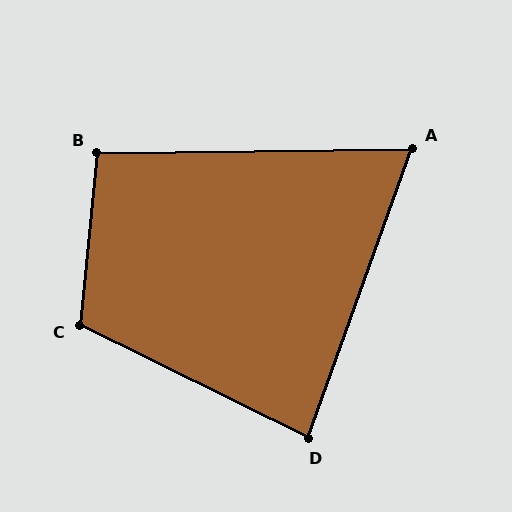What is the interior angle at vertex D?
Approximately 83 degrees (acute).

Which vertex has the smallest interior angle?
A, at approximately 70 degrees.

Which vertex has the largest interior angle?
C, at approximately 110 degrees.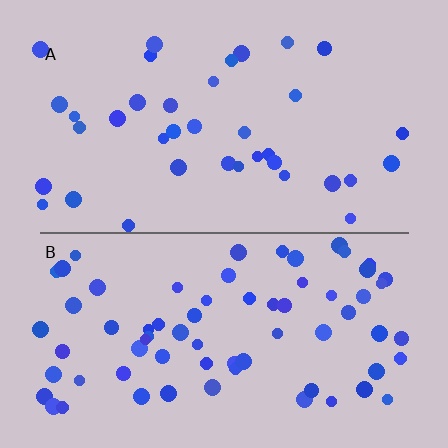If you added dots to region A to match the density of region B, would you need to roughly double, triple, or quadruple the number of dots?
Approximately double.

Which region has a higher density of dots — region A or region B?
B (the bottom).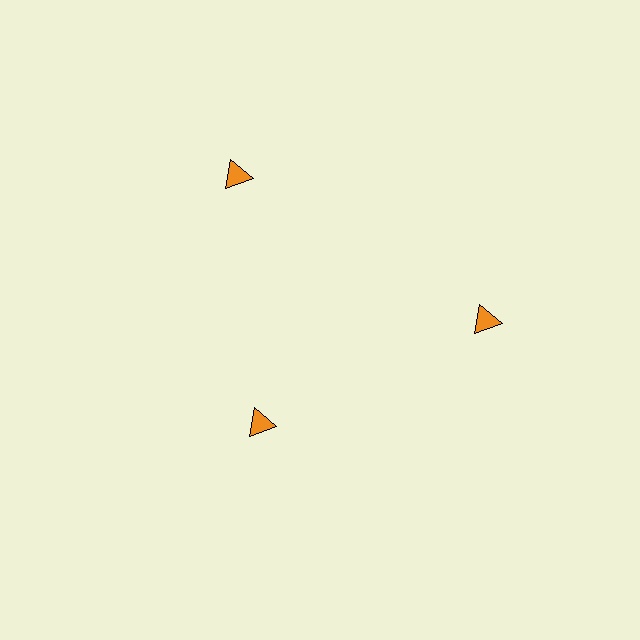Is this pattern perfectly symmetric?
No. The 3 orange triangles are arranged in a ring, but one element near the 7 o'clock position is pulled inward toward the center, breaking the 3-fold rotational symmetry.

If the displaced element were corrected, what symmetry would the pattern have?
It would have 3-fold rotational symmetry — the pattern would map onto itself every 120 degrees.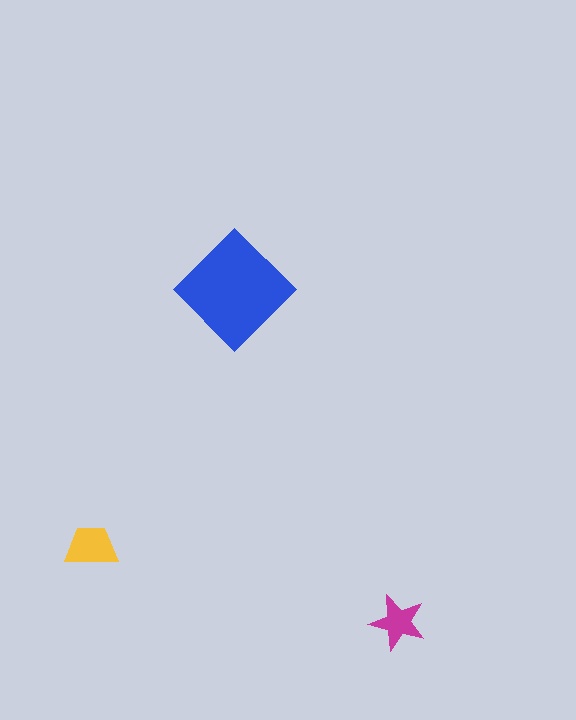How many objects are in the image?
There are 3 objects in the image.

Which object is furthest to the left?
The yellow trapezoid is leftmost.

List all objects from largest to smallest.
The blue diamond, the yellow trapezoid, the magenta star.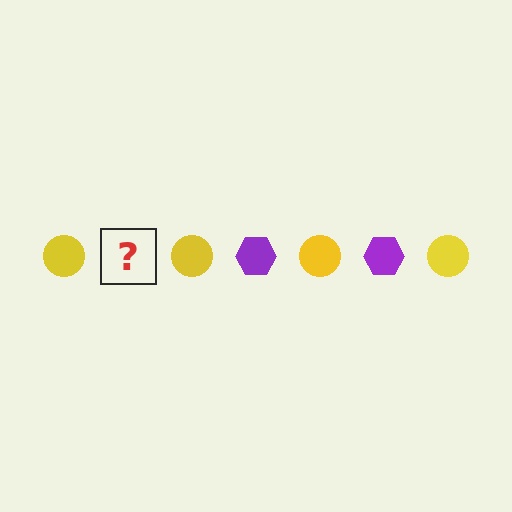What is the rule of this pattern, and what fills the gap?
The rule is that the pattern alternates between yellow circle and purple hexagon. The gap should be filled with a purple hexagon.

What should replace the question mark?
The question mark should be replaced with a purple hexagon.